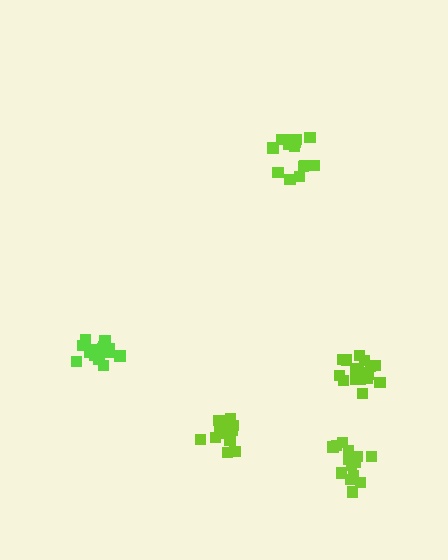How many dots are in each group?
Group 1: 16 dots, Group 2: 14 dots, Group 3: 15 dots, Group 4: 18 dots, Group 5: 15 dots (78 total).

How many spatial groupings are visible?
There are 5 spatial groupings.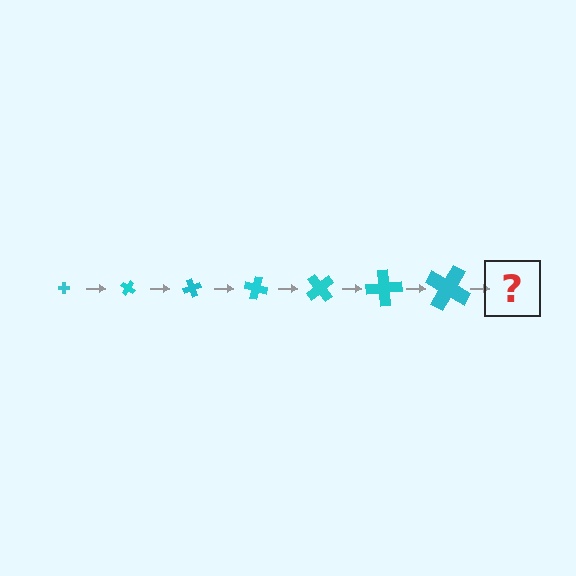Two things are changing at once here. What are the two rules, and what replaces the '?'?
The two rules are that the cross grows larger each step and it rotates 35 degrees each step. The '?' should be a cross, larger than the previous one and rotated 245 degrees from the start.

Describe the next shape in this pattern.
It should be a cross, larger than the previous one and rotated 245 degrees from the start.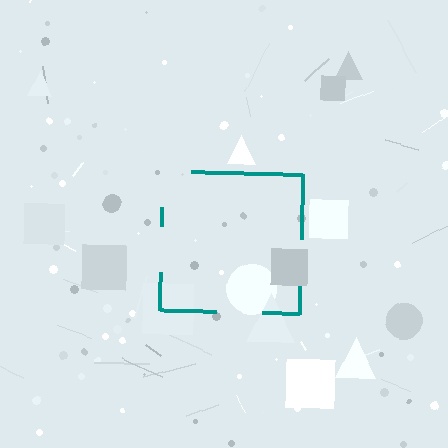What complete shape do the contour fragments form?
The contour fragments form a square.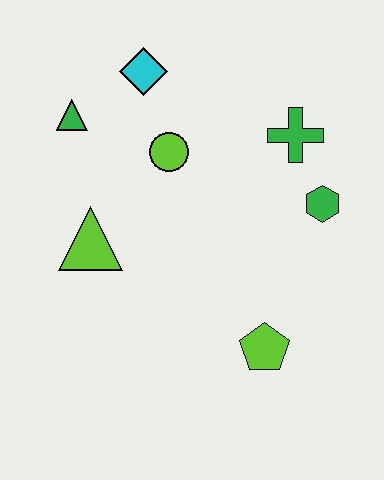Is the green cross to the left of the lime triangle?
No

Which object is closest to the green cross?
The green hexagon is closest to the green cross.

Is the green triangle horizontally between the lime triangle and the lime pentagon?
No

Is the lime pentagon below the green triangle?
Yes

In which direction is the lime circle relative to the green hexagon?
The lime circle is to the left of the green hexagon.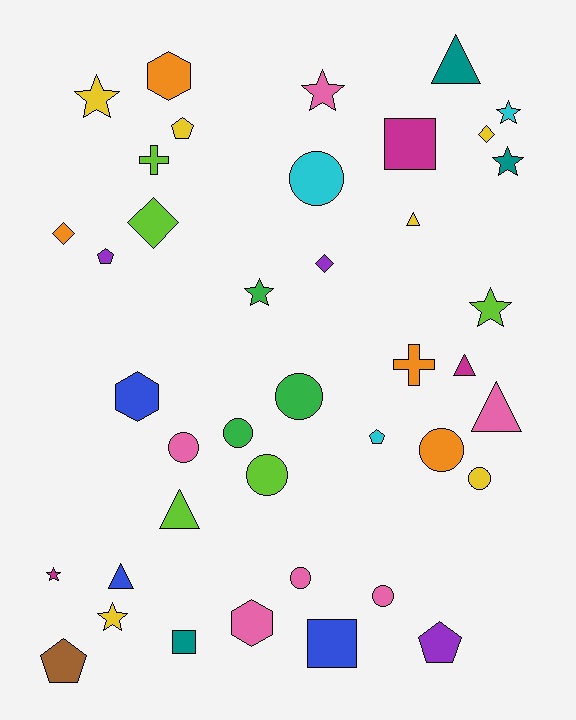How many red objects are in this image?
There are no red objects.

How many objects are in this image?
There are 40 objects.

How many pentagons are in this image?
There are 5 pentagons.